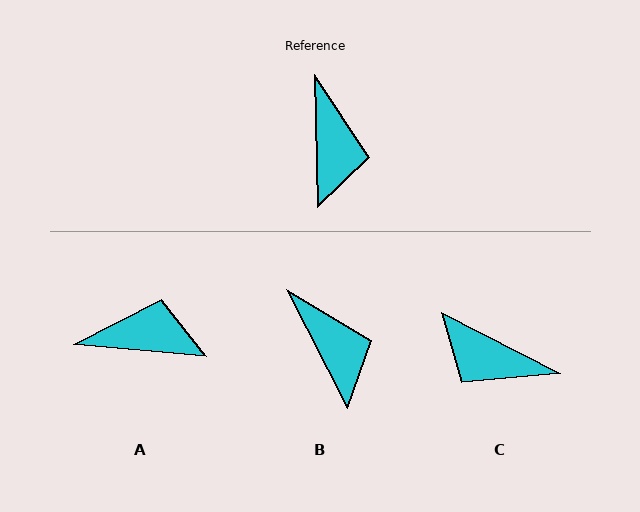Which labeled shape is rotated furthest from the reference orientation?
C, about 118 degrees away.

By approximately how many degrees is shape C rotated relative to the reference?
Approximately 118 degrees clockwise.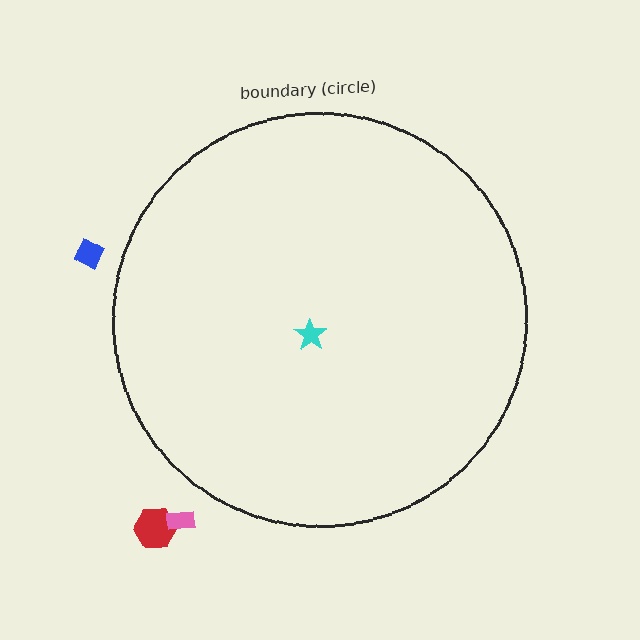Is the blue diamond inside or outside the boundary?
Outside.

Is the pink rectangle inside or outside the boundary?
Outside.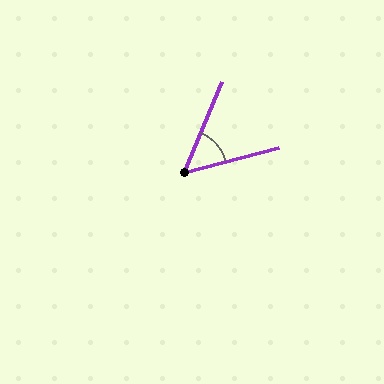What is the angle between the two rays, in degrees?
Approximately 52 degrees.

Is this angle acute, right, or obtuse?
It is acute.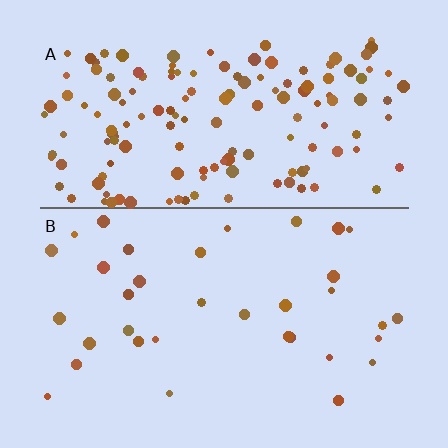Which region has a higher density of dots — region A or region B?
A (the top).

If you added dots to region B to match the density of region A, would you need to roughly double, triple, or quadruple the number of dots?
Approximately quadruple.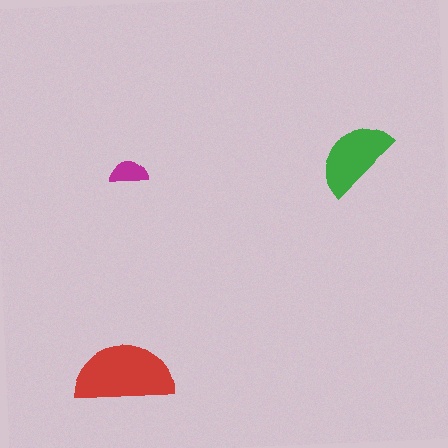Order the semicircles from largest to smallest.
the red one, the green one, the magenta one.